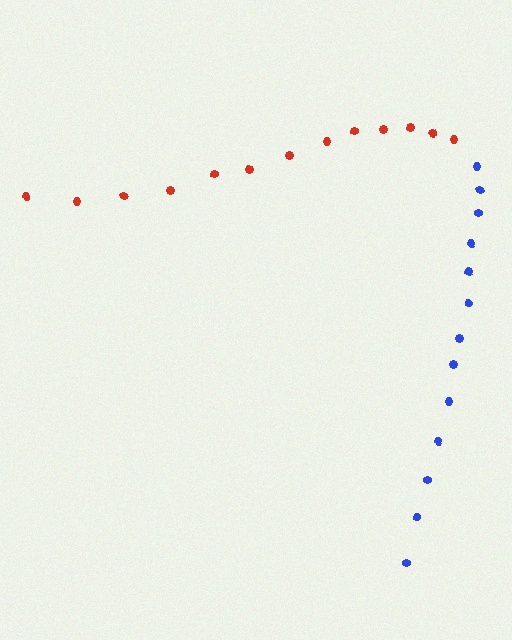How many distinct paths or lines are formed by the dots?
There are 2 distinct paths.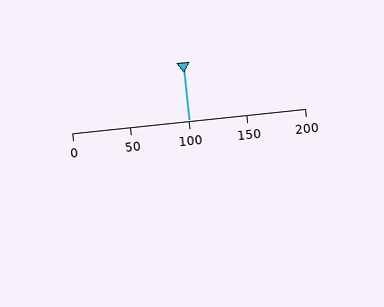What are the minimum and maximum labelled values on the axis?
The axis runs from 0 to 200.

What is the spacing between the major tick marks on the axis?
The major ticks are spaced 50 apart.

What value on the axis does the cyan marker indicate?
The marker indicates approximately 100.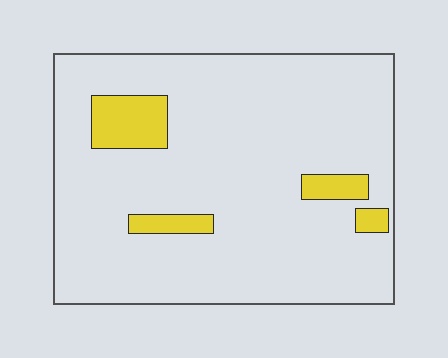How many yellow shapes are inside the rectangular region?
4.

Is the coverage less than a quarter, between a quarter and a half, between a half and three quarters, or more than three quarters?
Less than a quarter.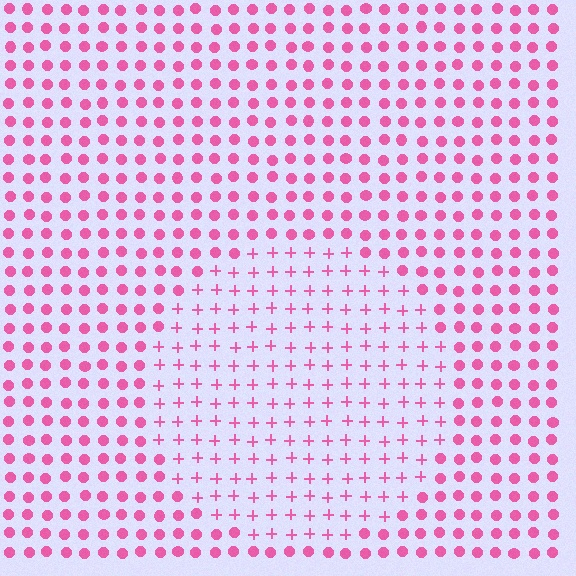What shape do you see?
I see a circle.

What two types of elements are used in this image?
The image uses plus signs inside the circle region and circles outside it.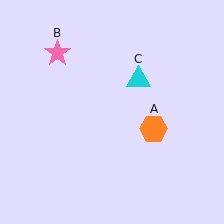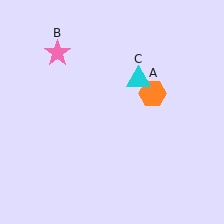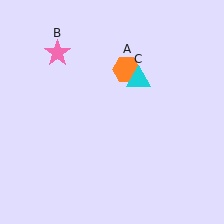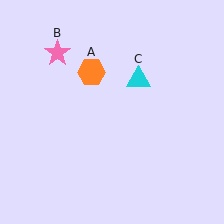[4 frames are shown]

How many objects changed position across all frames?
1 object changed position: orange hexagon (object A).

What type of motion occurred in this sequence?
The orange hexagon (object A) rotated counterclockwise around the center of the scene.